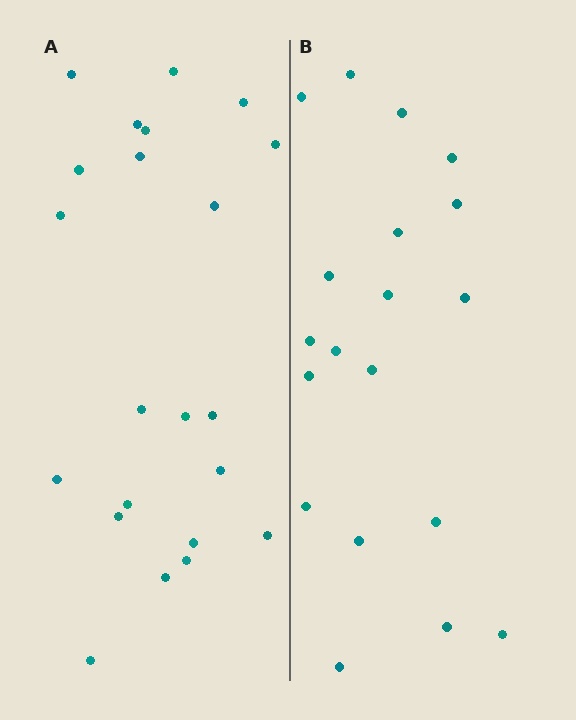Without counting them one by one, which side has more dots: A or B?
Region A (the left region) has more dots.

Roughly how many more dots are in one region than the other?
Region A has just a few more — roughly 2 or 3 more dots than region B.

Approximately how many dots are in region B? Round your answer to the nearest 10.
About 20 dots. (The exact count is 19, which rounds to 20.)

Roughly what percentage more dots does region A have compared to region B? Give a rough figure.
About 15% more.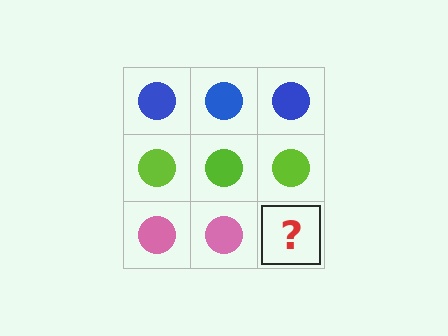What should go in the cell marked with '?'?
The missing cell should contain a pink circle.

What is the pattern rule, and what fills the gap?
The rule is that each row has a consistent color. The gap should be filled with a pink circle.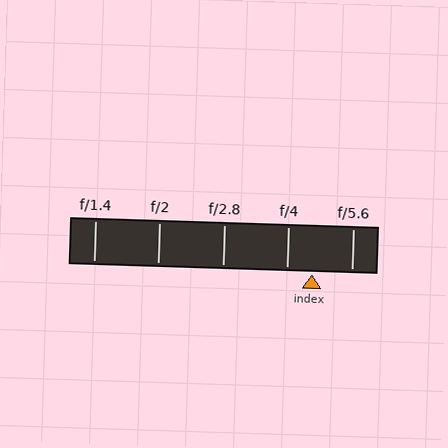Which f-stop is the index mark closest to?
The index mark is closest to f/4.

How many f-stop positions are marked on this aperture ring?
There are 5 f-stop positions marked.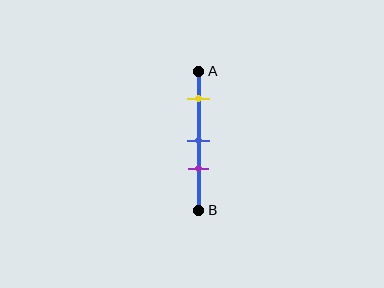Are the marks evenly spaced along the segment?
No, the marks are not evenly spaced.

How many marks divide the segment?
There are 3 marks dividing the segment.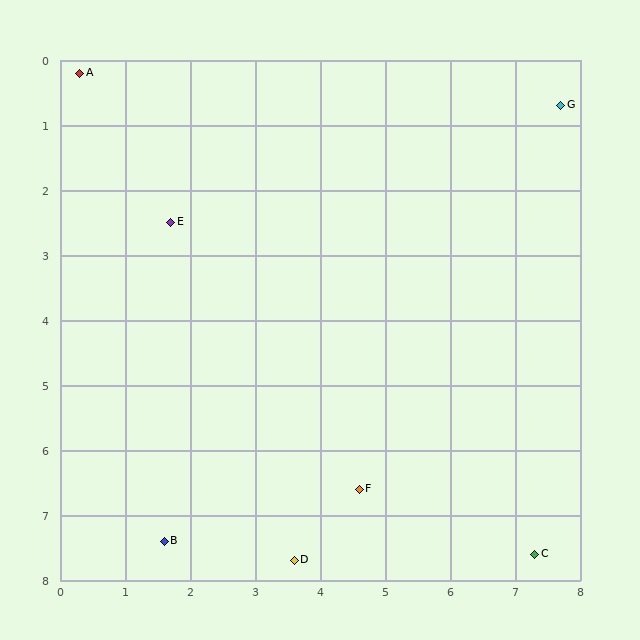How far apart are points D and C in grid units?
Points D and C are about 3.7 grid units apart.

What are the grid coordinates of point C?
Point C is at approximately (7.3, 7.6).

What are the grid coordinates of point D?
Point D is at approximately (3.6, 7.7).